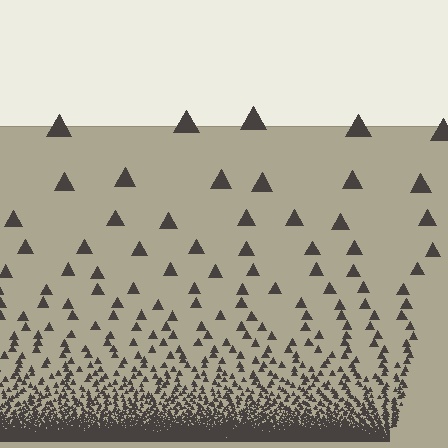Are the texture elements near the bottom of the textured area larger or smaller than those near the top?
Smaller. The gradient is inverted — elements near the bottom are smaller and denser.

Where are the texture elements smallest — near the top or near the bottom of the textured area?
Near the bottom.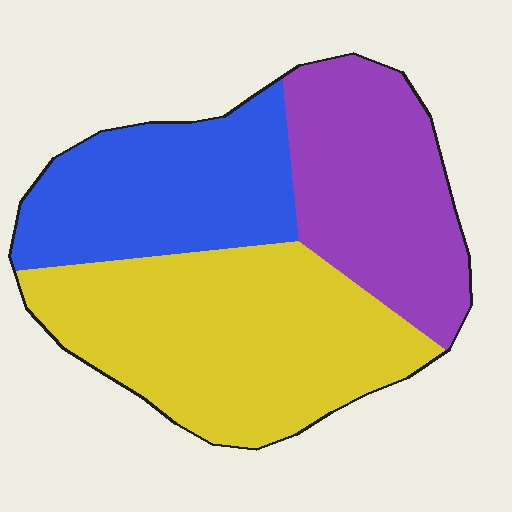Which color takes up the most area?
Yellow, at roughly 45%.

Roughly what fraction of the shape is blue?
Blue takes up about one quarter (1/4) of the shape.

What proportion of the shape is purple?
Purple covers 29% of the shape.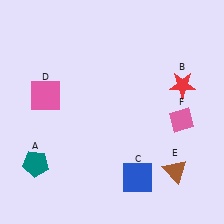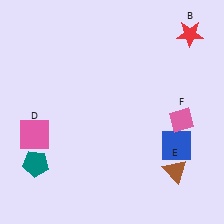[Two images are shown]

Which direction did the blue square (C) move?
The blue square (C) moved right.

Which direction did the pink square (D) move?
The pink square (D) moved down.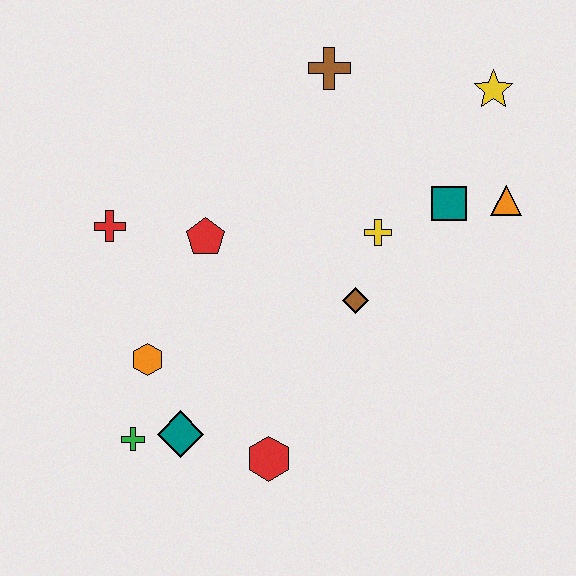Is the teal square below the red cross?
No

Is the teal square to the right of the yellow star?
No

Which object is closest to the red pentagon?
The red cross is closest to the red pentagon.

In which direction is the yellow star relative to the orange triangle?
The yellow star is above the orange triangle.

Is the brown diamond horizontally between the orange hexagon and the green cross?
No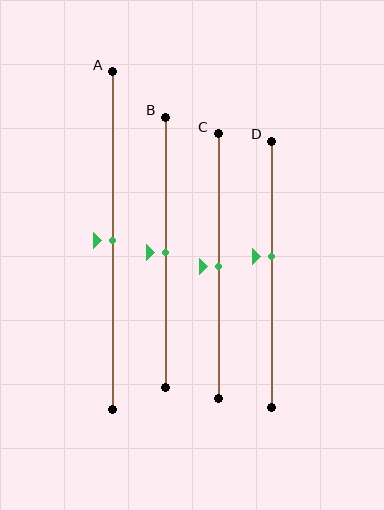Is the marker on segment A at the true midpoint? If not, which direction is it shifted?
Yes, the marker on segment A is at the true midpoint.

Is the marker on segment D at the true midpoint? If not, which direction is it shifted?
No, the marker on segment D is shifted upward by about 7% of the segment length.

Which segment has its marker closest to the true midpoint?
Segment A has its marker closest to the true midpoint.